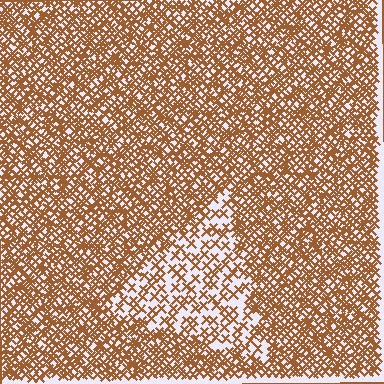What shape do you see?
I see a triangle.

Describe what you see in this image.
The image contains small brown elements arranged at two different densities. A triangle-shaped region is visible where the elements are less densely packed than the surrounding area.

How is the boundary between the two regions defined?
The boundary is defined by a change in element density (approximately 2.2x ratio). All elements are the same color, size, and shape.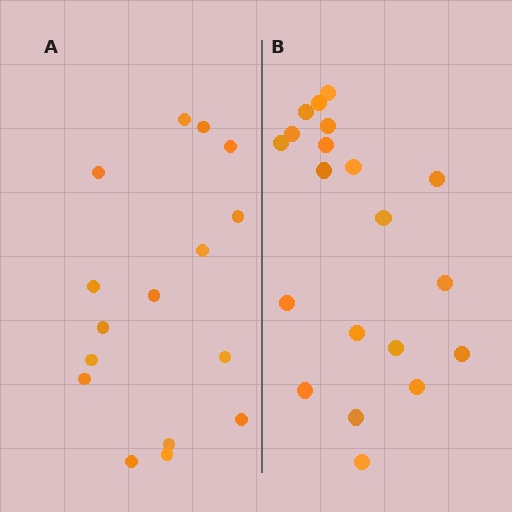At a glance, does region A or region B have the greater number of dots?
Region B (the right region) has more dots.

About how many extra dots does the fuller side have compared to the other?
Region B has about 4 more dots than region A.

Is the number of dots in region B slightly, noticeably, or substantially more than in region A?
Region B has noticeably more, but not dramatically so. The ratio is roughly 1.2 to 1.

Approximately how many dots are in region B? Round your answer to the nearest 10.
About 20 dots.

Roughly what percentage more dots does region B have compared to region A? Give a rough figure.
About 25% more.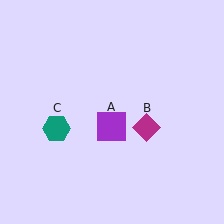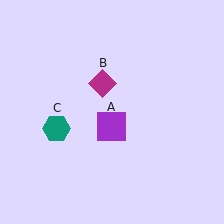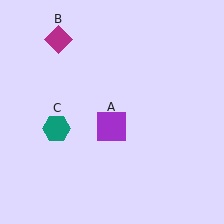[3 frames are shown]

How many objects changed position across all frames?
1 object changed position: magenta diamond (object B).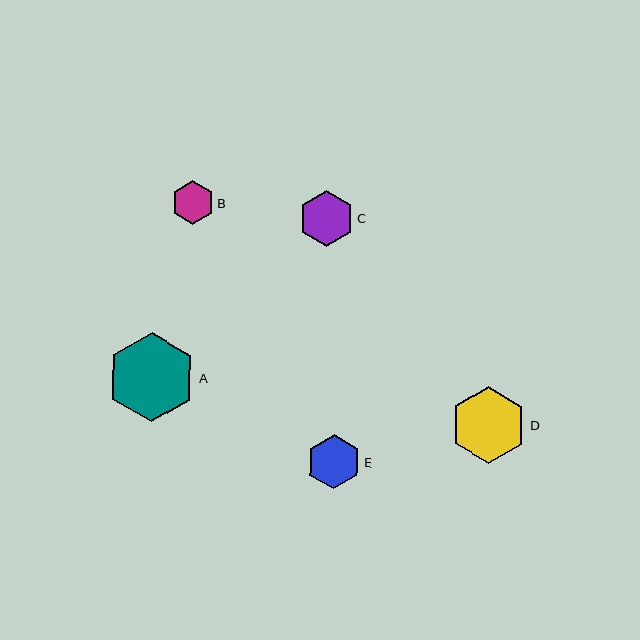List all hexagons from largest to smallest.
From largest to smallest: A, D, C, E, B.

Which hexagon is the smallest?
Hexagon B is the smallest with a size of approximately 43 pixels.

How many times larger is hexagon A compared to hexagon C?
Hexagon A is approximately 1.6 times the size of hexagon C.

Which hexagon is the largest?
Hexagon A is the largest with a size of approximately 90 pixels.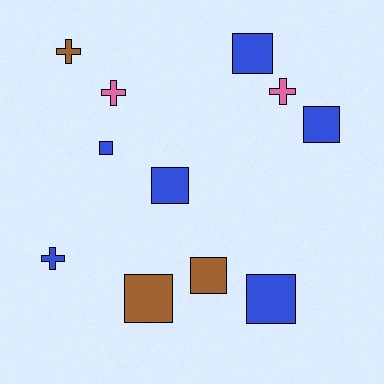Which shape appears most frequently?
Square, with 7 objects.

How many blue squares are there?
There are 5 blue squares.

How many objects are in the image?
There are 11 objects.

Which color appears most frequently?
Blue, with 6 objects.